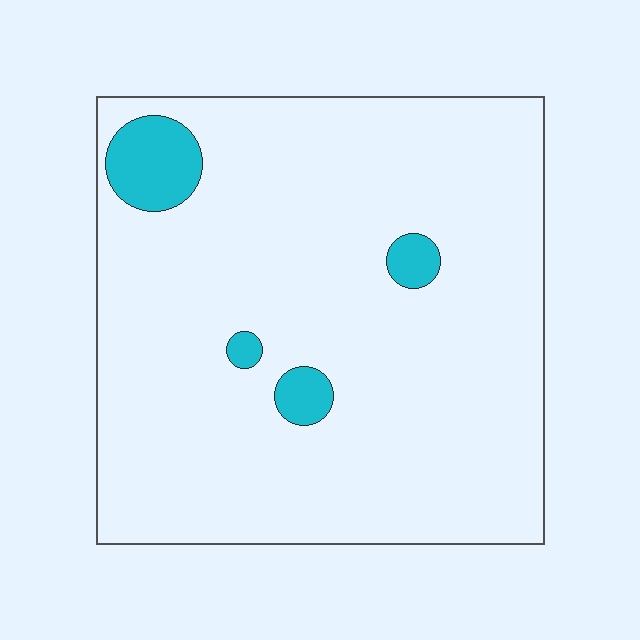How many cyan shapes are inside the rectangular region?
4.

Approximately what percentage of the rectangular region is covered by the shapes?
Approximately 5%.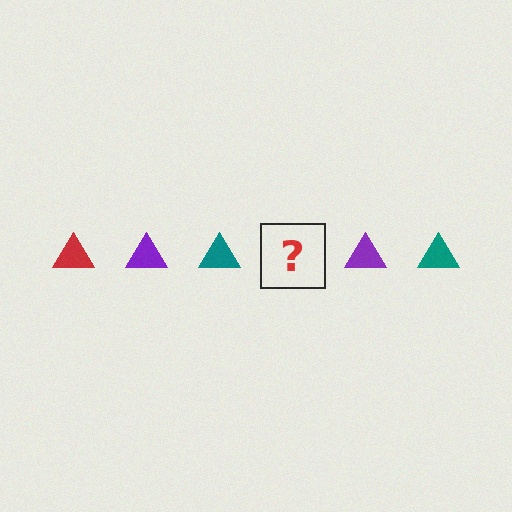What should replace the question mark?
The question mark should be replaced with a red triangle.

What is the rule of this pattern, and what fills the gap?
The rule is that the pattern cycles through red, purple, teal triangles. The gap should be filled with a red triangle.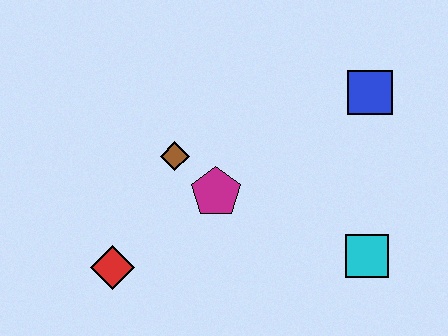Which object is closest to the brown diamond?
The magenta pentagon is closest to the brown diamond.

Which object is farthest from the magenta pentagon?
The blue square is farthest from the magenta pentagon.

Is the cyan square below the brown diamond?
Yes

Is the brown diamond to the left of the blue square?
Yes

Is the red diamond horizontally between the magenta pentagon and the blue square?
No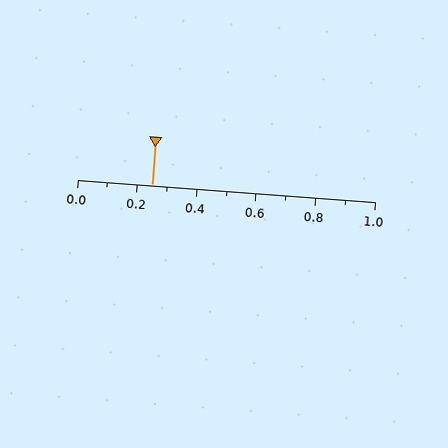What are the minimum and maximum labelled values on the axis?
The axis runs from 0.0 to 1.0.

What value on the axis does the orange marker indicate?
The marker indicates approximately 0.25.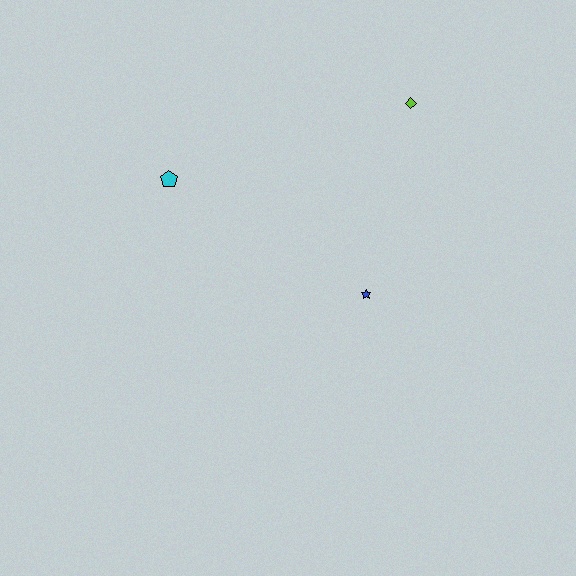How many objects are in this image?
There are 3 objects.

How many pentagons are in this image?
There is 1 pentagon.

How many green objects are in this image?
There are no green objects.